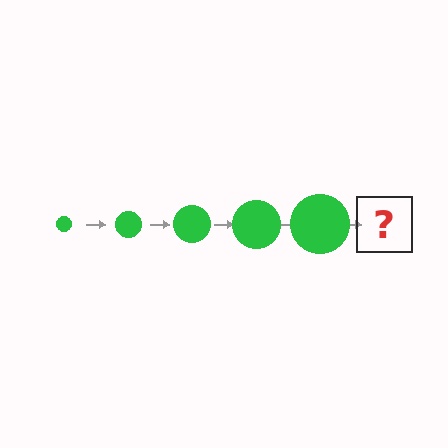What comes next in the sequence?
The next element should be a green circle, larger than the previous one.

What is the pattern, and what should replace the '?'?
The pattern is that the circle gets progressively larger each step. The '?' should be a green circle, larger than the previous one.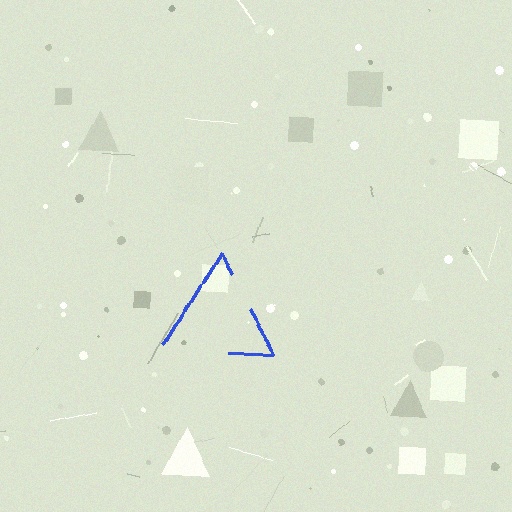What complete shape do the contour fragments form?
The contour fragments form a triangle.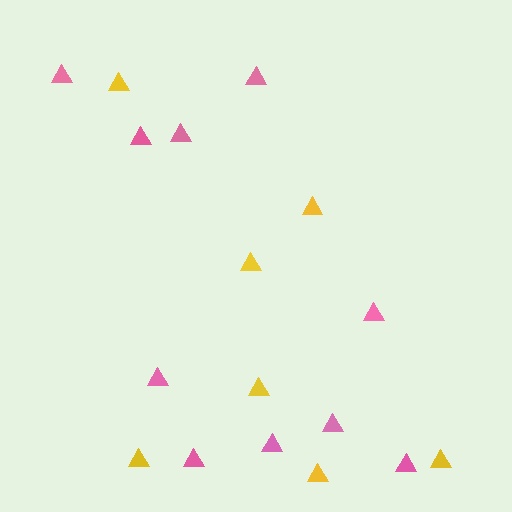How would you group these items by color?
There are 2 groups: one group of yellow triangles (7) and one group of pink triangles (10).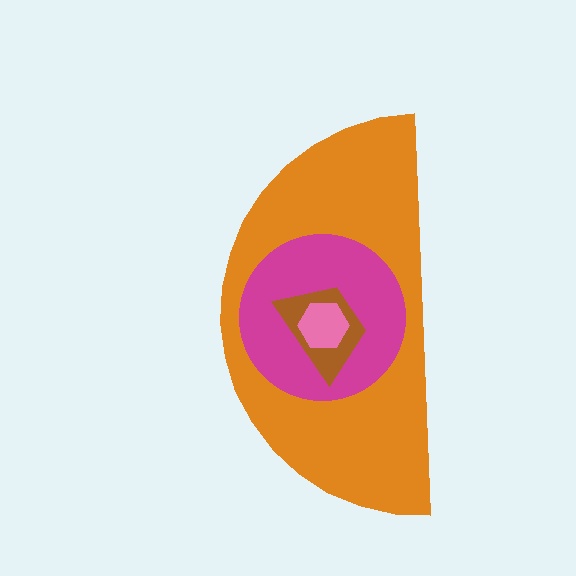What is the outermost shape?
The orange semicircle.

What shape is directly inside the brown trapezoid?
The pink hexagon.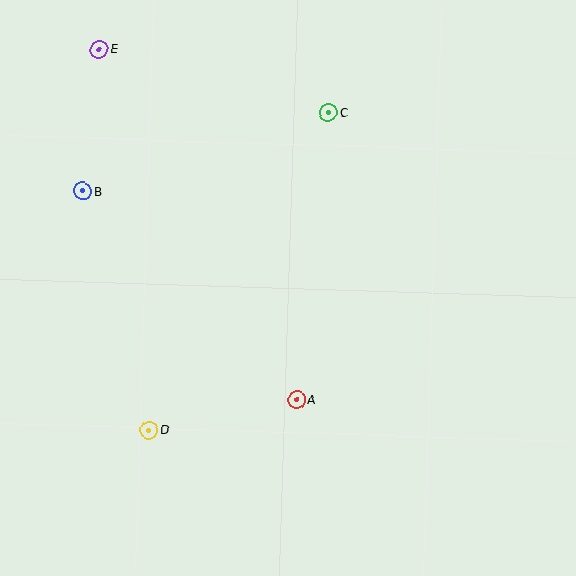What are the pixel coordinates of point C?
Point C is at (329, 112).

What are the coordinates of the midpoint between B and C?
The midpoint between B and C is at (206, 152).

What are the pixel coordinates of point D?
Point D is at (149, 430).